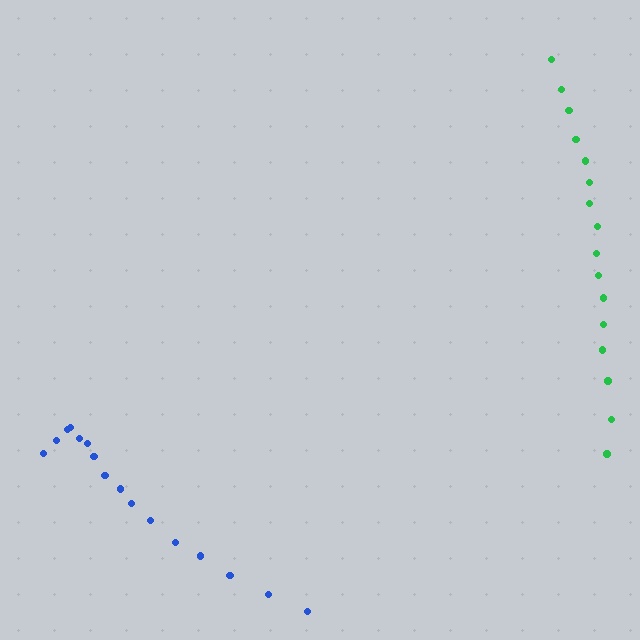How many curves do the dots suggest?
There are 2 distinct paths.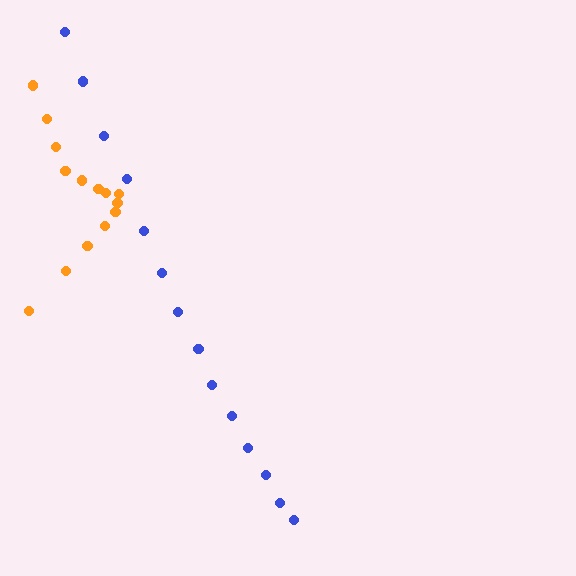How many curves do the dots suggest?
There are 2 distinct paths.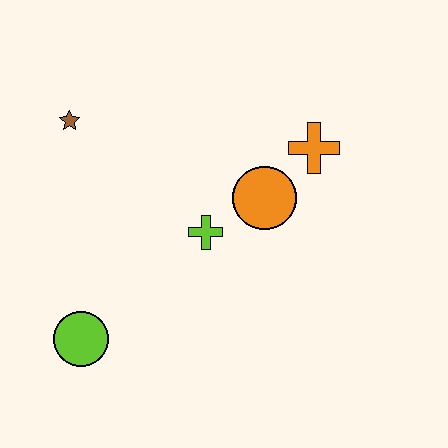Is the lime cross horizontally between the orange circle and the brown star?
Yes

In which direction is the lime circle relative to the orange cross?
The lime circle is to the left of the orange cross.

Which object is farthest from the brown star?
The orange cross is farthest from the brown star.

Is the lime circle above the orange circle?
No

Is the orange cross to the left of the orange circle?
No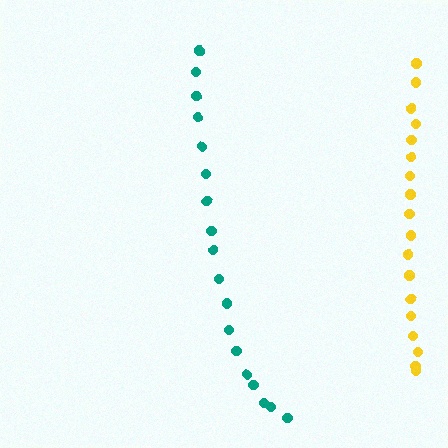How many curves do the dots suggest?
There are 2 distinct paths.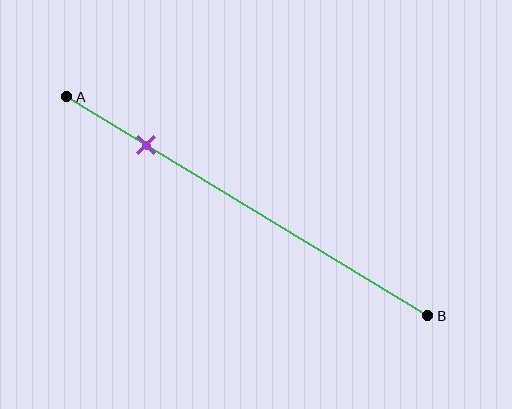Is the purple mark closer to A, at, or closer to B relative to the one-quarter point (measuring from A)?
The purple mark is approximately at the one-quarter point of segment AB.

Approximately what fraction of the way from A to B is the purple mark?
The purple mark is approximately 20% of the way from A to B.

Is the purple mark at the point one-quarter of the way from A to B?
Yes, the mark is approximately at the one-quarter point.